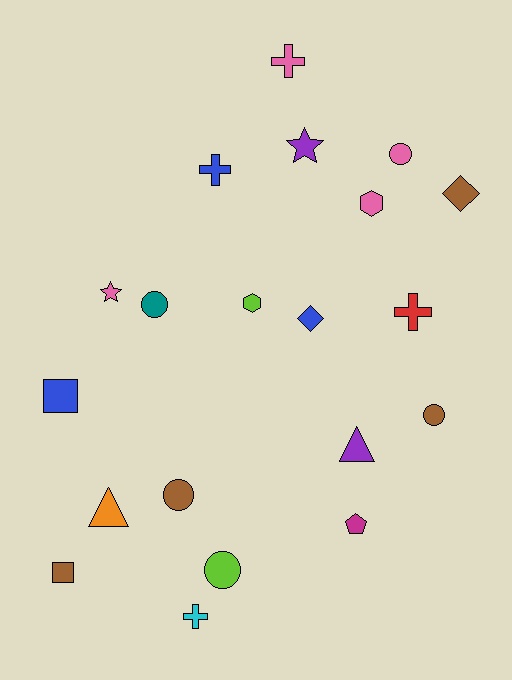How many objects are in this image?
There are 20 objects.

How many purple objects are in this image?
There are 2 purple objects.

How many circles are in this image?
There are 5 circles.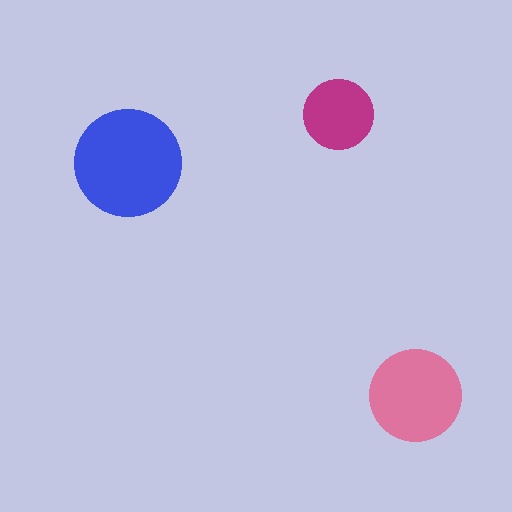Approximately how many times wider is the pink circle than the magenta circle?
About 1.5 times wider.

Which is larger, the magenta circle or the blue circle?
The blue one.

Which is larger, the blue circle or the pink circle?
The blue one.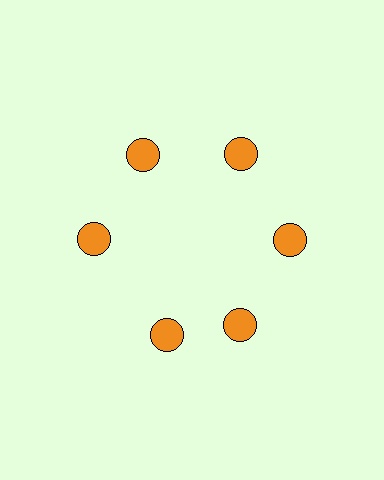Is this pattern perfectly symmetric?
No. The 6 orange circles are arranged in a ring, but one element near the 7 o'clock position is rotated out of alignment along the ring, breaking the 6-fold rotational symmetry.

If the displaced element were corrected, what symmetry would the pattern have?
It would have 6-fold rotational symmetry — the pattern would map onto itself every 60 degrees.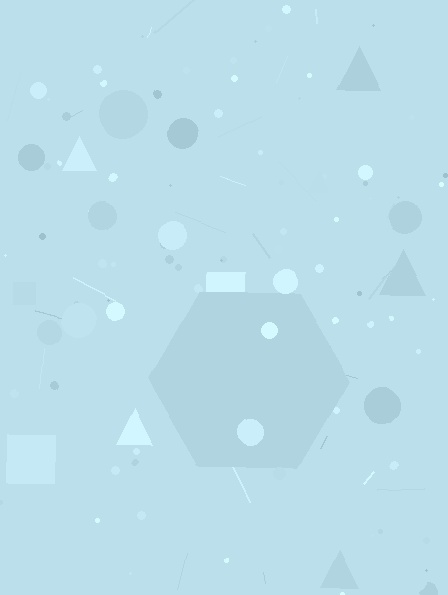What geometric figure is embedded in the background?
A hexagon is embedded in the background.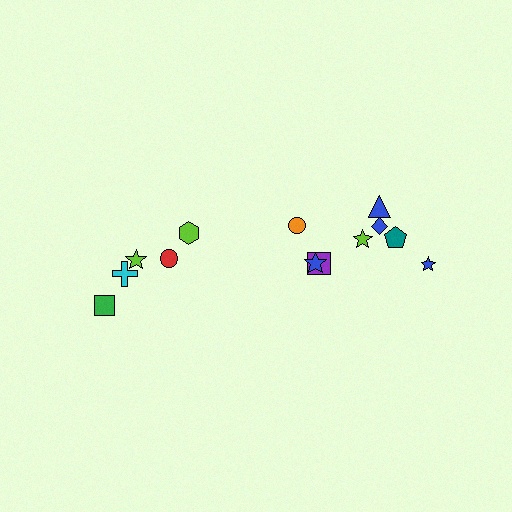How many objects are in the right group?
There are 8 objects.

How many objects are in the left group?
There are 5 objects.